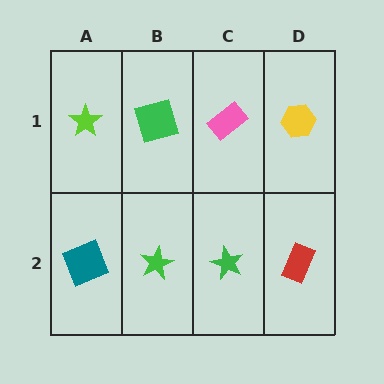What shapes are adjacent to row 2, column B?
A green square (row 1, column B), a teal square (row 2, column A), a green star (row 2, column C).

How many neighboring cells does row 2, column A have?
2.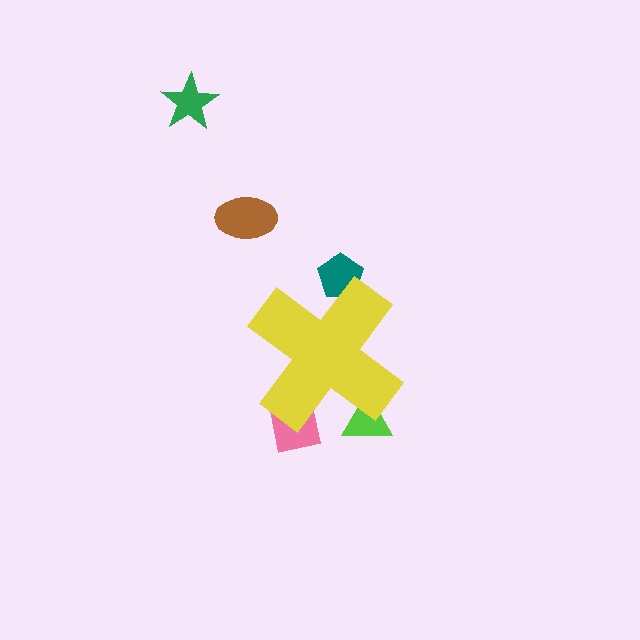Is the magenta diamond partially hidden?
Yes, the magenta diamond is partially hidden behind the yellow cross.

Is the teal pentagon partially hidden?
Yes, the teal pentagon is partially hidden behind the yellow cross.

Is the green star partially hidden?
No, the green star is fully visible.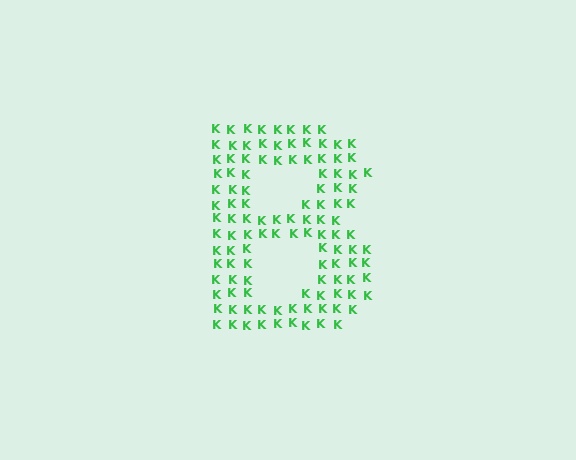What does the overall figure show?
The overall figure shows the letter B.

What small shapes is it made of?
It is made of small letter K's.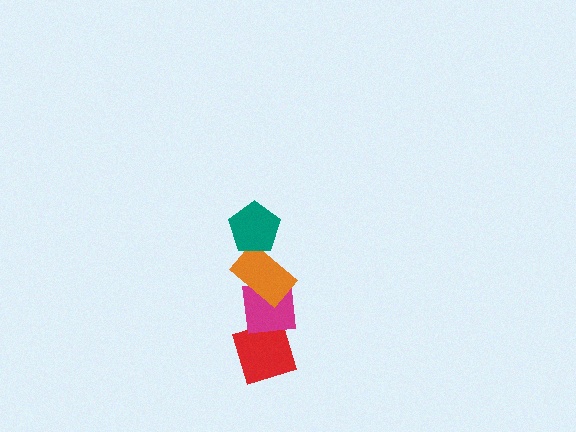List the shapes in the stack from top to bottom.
From top to bottom: the teal pentagon, the orange rectangle, the magenta square, the red diamond.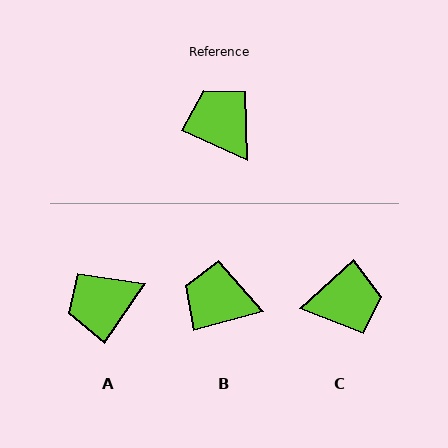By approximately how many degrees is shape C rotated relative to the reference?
Approximately 113 degrees clockwise.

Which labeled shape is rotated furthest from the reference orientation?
C, about 113 degrees away.